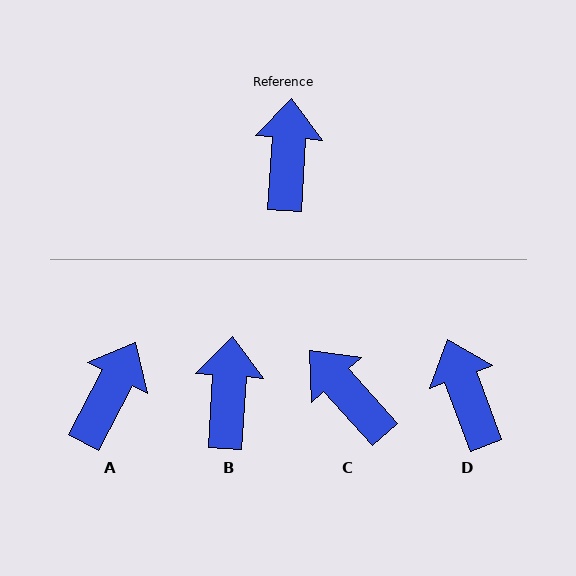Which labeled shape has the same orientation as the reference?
B.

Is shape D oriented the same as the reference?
No, it is off by about 24 degrees.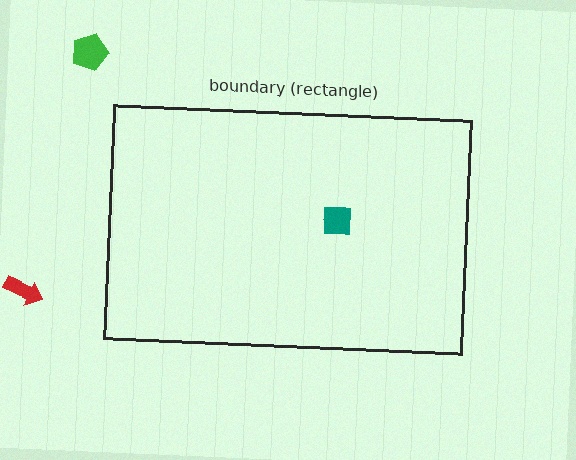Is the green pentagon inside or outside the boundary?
Outside.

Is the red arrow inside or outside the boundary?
Outside.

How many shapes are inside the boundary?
1 inside, 2 outside.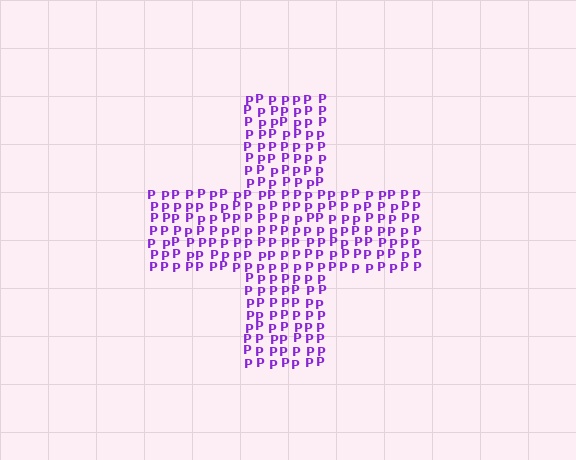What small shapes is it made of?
It is made of small letter P's.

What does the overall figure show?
The overall figure shows a cross.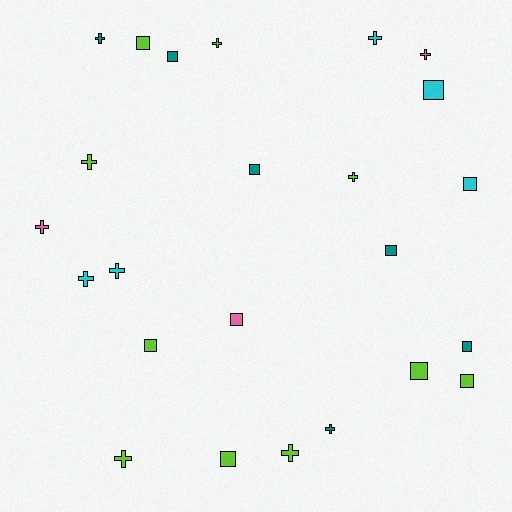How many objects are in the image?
There are 24 objects.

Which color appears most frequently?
Lime, with 10 objects.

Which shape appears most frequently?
Cross, with 12 objects.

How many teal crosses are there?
There are 2 teal crosses.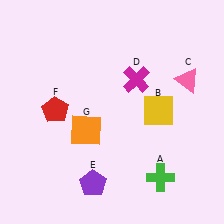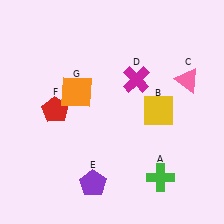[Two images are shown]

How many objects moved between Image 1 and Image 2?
1 object moved between the two images.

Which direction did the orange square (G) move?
The orange square (G) moved up.